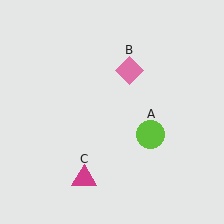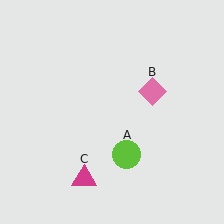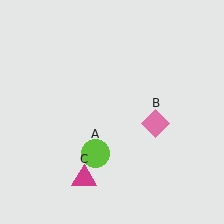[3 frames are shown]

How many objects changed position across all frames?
2 objects changed position: lime circle (object A), pink diamond (object B).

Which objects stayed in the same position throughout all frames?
Magenta triangle (object C) remained stationary.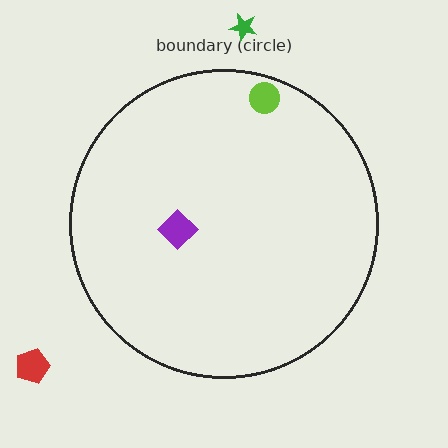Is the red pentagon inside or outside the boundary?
Outside.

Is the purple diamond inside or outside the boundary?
Inside.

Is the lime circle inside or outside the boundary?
Inside.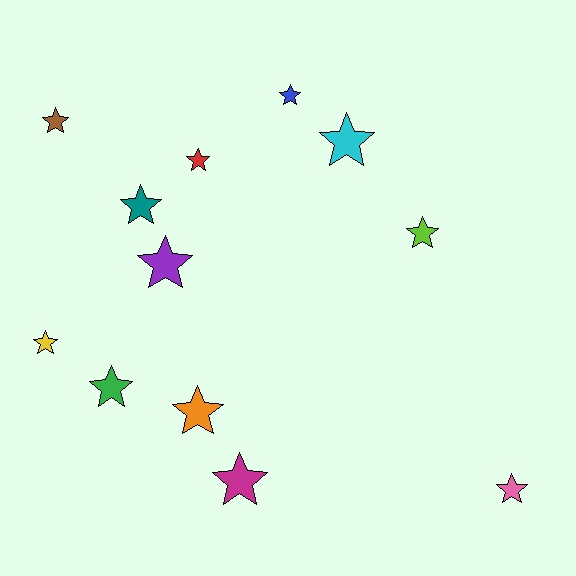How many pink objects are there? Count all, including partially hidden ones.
There is 1 pink object.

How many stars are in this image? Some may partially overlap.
There are 12 stars.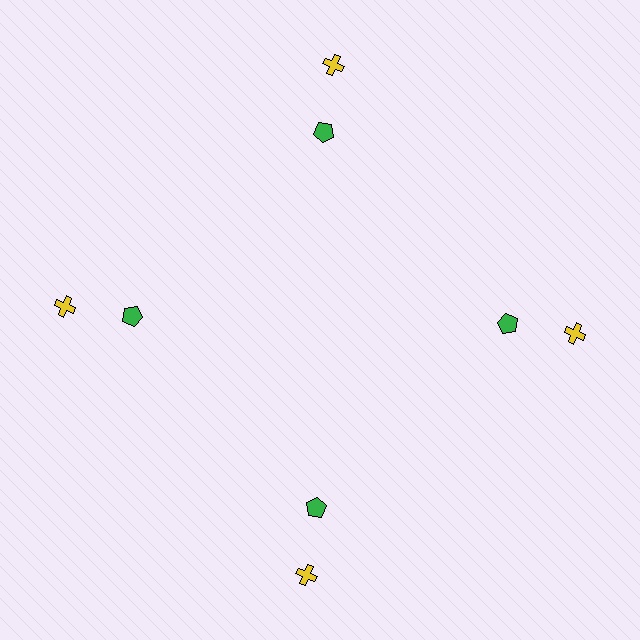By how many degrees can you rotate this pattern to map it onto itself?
The pattern maps onto itself every 90 degrees of rotation.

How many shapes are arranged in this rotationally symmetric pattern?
There are 8 shapes, arranged in 4 groups of 2.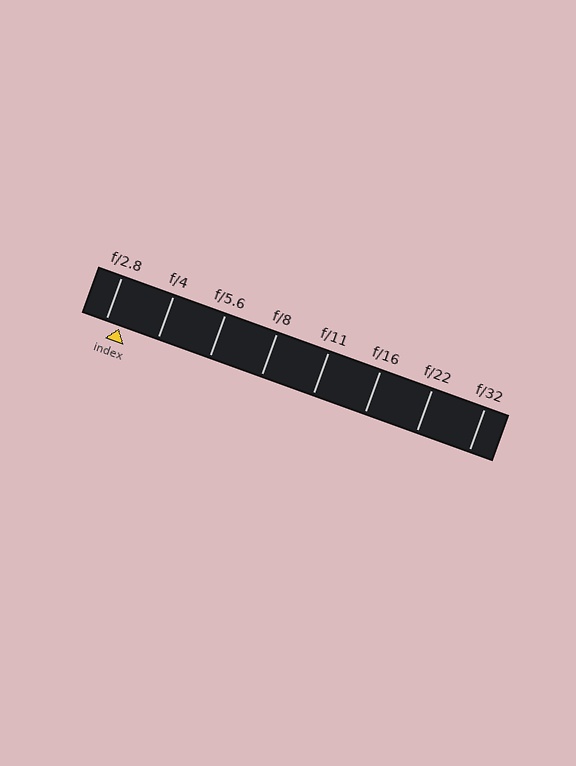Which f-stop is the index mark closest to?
The index mark is closest to f/2.8.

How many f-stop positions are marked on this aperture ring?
There are 8 f-stop positions marked.